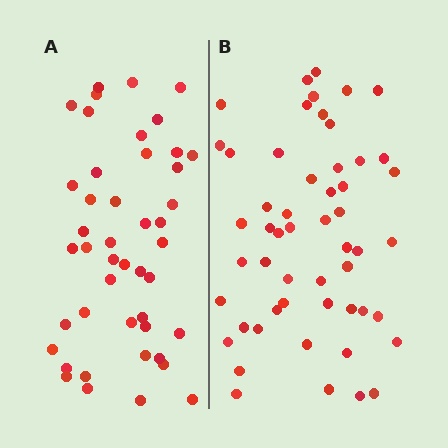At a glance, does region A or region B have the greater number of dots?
Region B (the right region) has more dots.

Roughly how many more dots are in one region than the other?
Region B has roughly 8 or so more dots than region A.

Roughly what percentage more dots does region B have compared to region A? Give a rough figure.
About 20% more.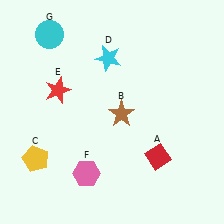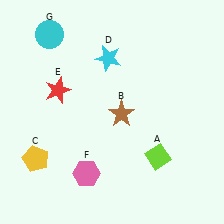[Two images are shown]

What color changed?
The diamond (A) changed from red in Image 1 to lime in Image 2.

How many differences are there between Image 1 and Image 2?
There is 1 difference between the two images.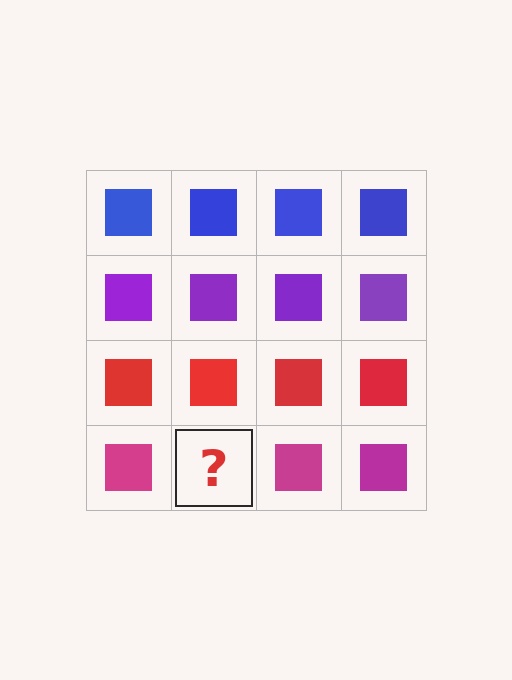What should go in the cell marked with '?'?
The missing cell should contain a magenta square.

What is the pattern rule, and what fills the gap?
The rule is that each row has a consistent color. The gap should be filled with a magenta square.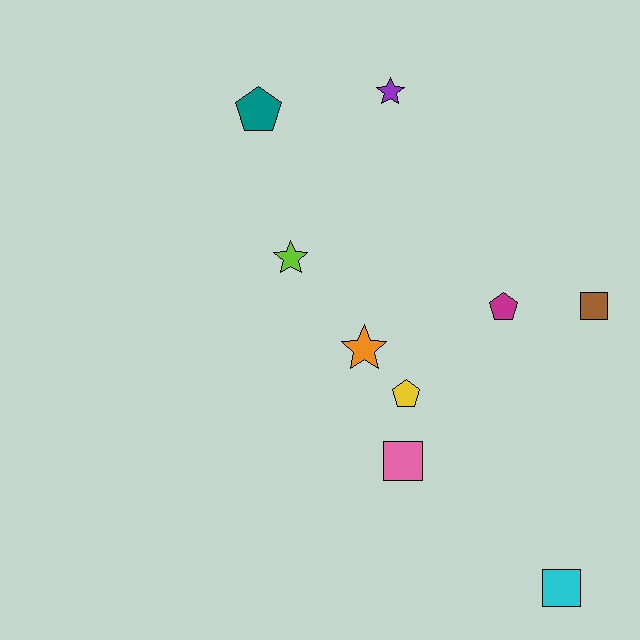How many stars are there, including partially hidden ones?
There are 3 stars.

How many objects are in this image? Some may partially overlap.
There are 9 objects.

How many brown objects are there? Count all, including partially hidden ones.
There is 1 brown object.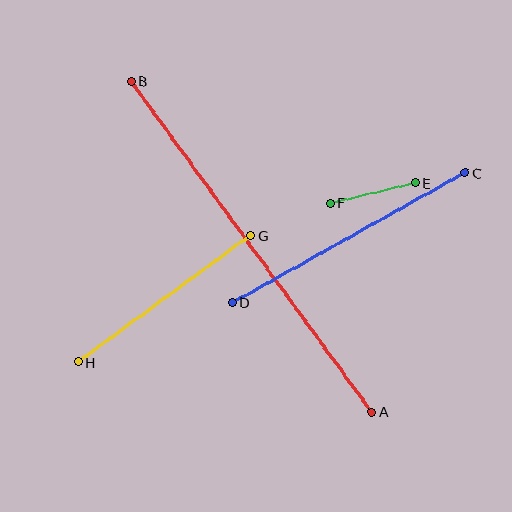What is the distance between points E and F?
The distance is approximately 88 pixels.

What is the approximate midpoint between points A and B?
The midpoint is at approximately (251, 247) pixels.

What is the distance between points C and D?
The distance is approximately 266 pixels.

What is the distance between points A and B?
The distance is approximately 409 pixels.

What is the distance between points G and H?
The distance is approximately 214 pixels.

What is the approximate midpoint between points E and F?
The midpoint is at approximately (373, 193) pixels.